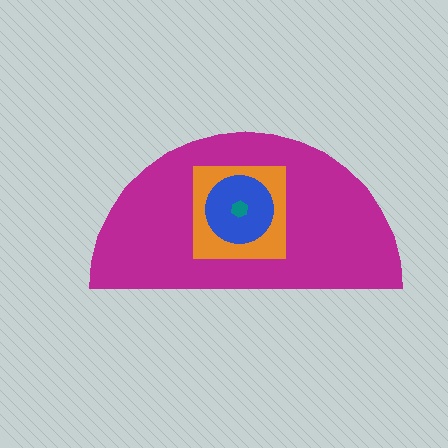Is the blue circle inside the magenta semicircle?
Yes.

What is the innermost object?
The teal hexagon.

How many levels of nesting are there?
4.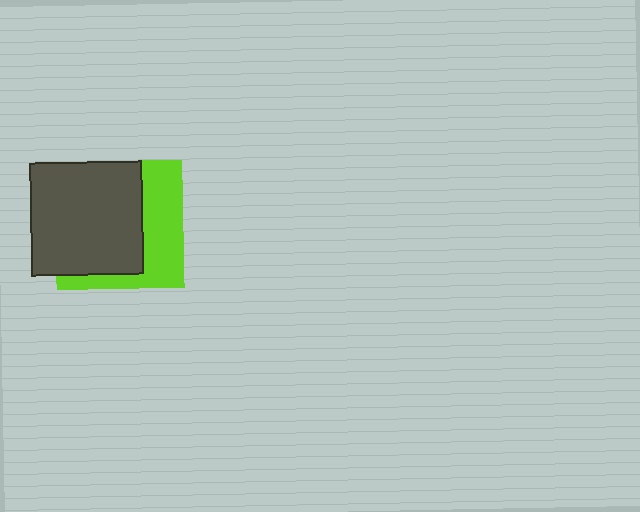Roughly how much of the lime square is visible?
A small part of it is visible (roughly 39%).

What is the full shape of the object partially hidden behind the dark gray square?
The partially hidden object is a lime square.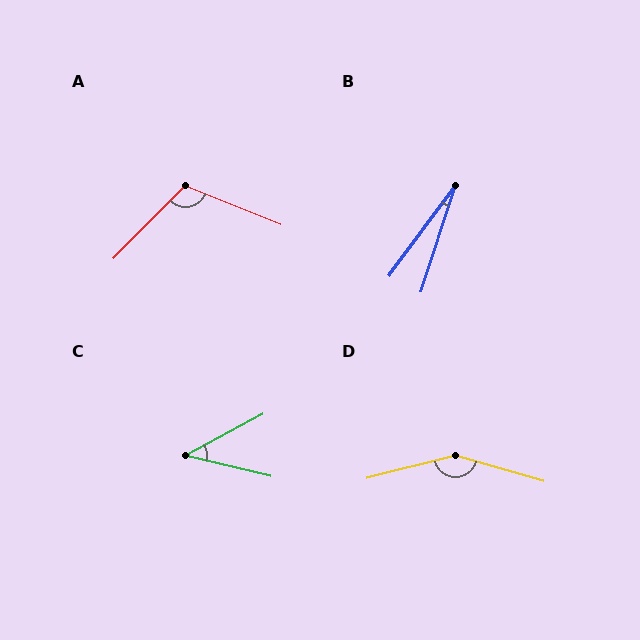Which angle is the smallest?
B, at approximately 18 degrees.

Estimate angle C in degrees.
Approximately 42 degrees.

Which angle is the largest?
D, at approximately 150 degrees.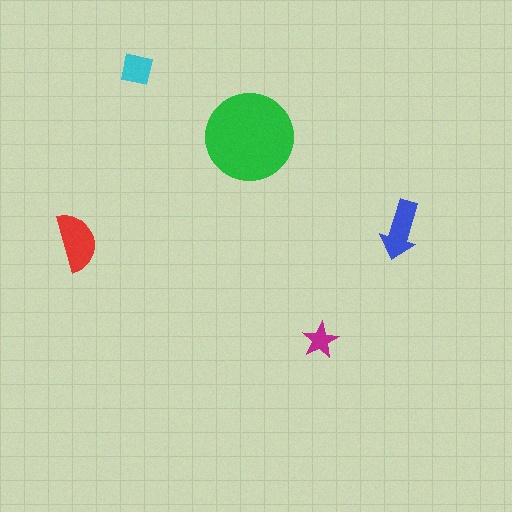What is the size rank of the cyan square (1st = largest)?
4th.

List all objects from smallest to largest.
The magenta star, the cyan square, the blue arrow, the red semicircle, the green circle.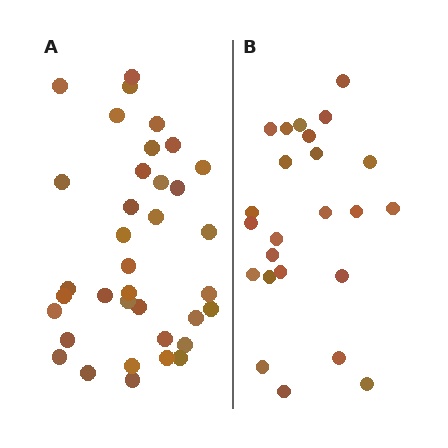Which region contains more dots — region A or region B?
Region A (the left region) has more dots.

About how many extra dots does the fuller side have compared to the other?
Region A has roughly 12 or so more dots than region B.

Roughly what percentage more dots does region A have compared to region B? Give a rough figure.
About 50% more.